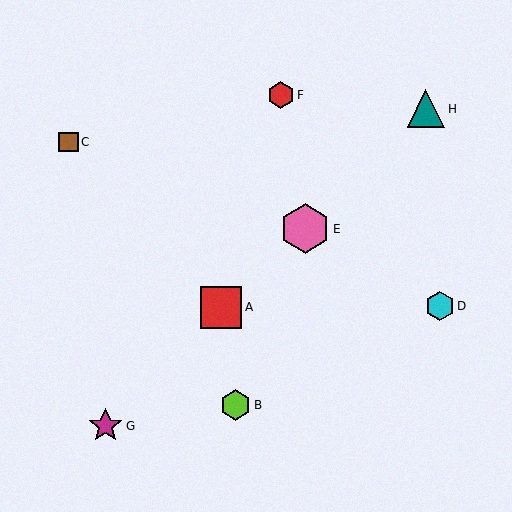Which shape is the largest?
The pink hexagon (labeled E) is the largest.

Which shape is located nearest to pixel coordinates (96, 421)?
The magenta star (labeled G) at (106, 426) is nearest to that location.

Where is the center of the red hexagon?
The center of the red hexagon is at (281, 95).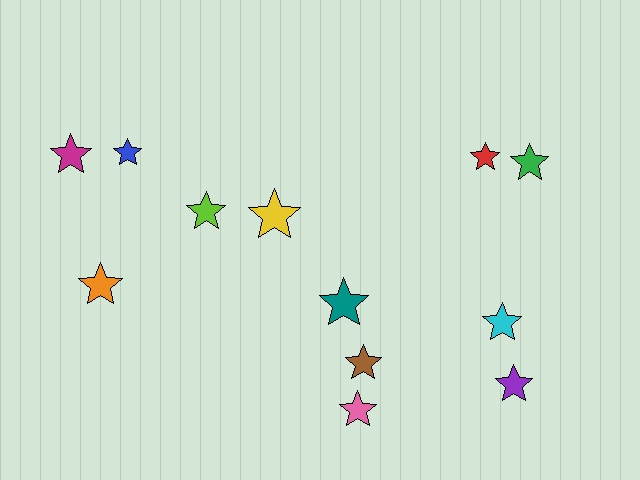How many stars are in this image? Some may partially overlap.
There are 12 stars.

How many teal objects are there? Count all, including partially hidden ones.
There is 1 teal object.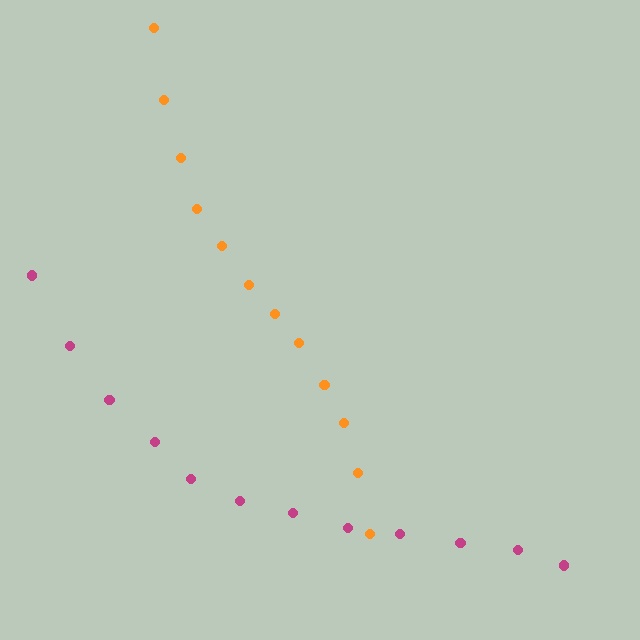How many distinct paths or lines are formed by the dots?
There are 2 distinct paths.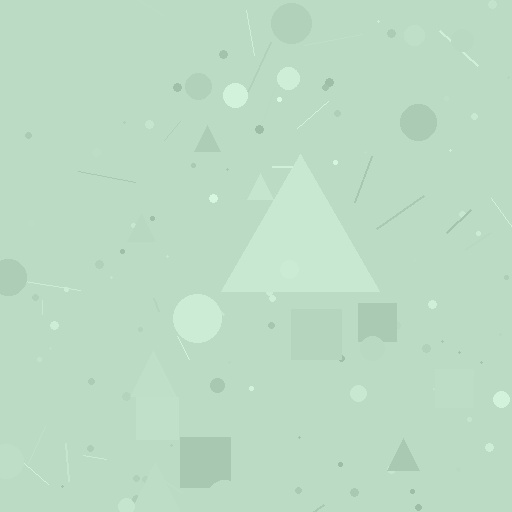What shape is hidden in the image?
A triangle is hidden in the image.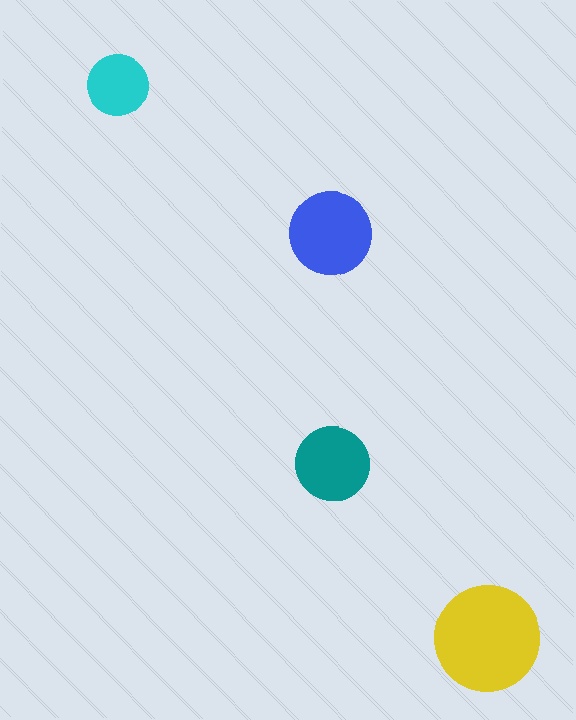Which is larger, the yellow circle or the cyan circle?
The yellow one.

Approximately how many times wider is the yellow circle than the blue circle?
About 1.5 times wider.